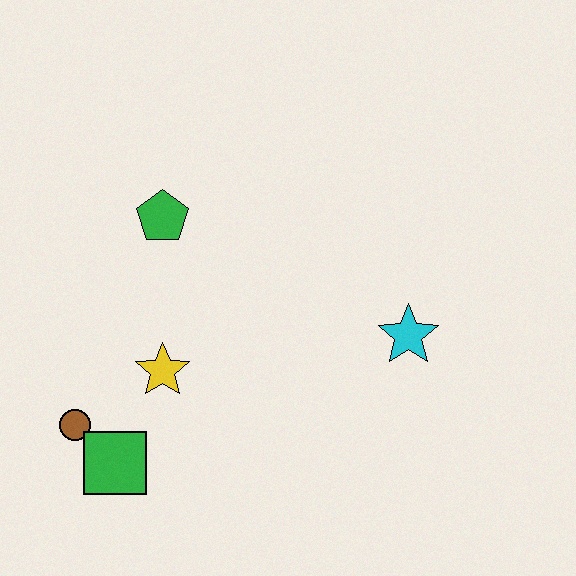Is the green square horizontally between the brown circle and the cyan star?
Yes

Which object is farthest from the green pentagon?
The cyan star is farthest from the green pentagon.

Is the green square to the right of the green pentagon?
No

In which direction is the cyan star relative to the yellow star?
The cyan star is to the right of the yellow star.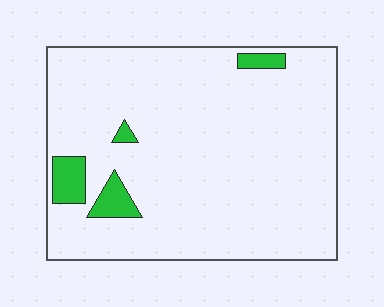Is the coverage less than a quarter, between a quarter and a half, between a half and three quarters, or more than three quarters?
Less than a quarter.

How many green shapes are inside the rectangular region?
4.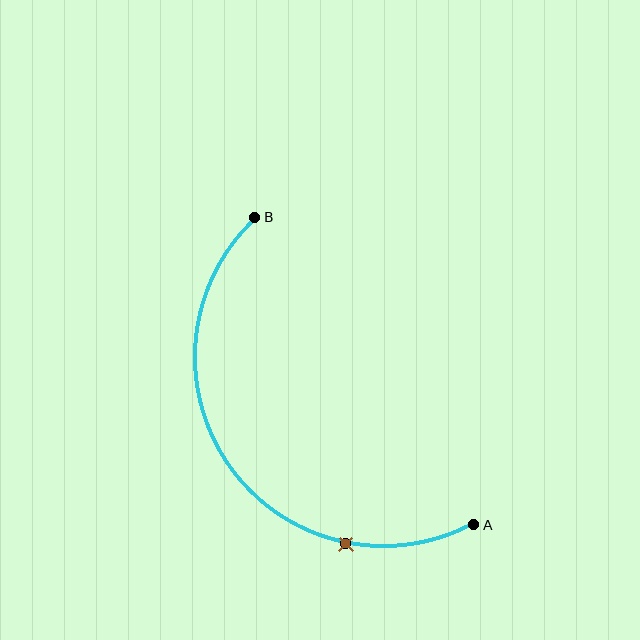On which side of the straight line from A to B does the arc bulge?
The arc bulges below and to the left of the straight line connecting A and B.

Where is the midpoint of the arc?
The arc midpoint is the point on the curve farthest from the straight line joining A and B. It sits below and to the left of that line.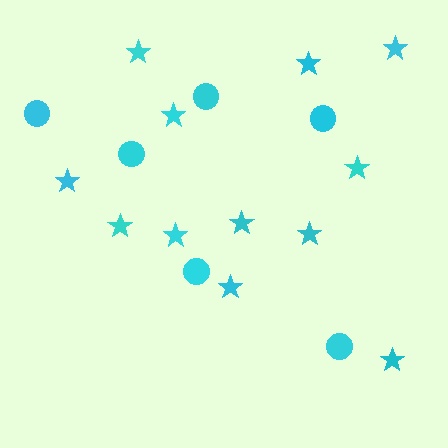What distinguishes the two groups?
There are 2 groups: one group of stars (12) and one group of circles (6).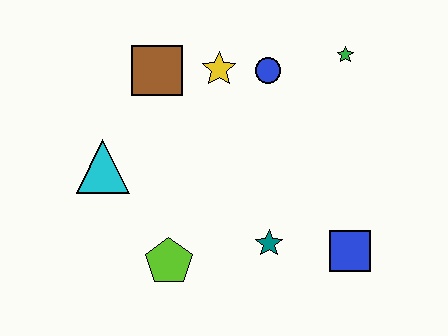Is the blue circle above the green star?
No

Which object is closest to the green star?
The blue circle is closest to the green star.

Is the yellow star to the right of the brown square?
Yes